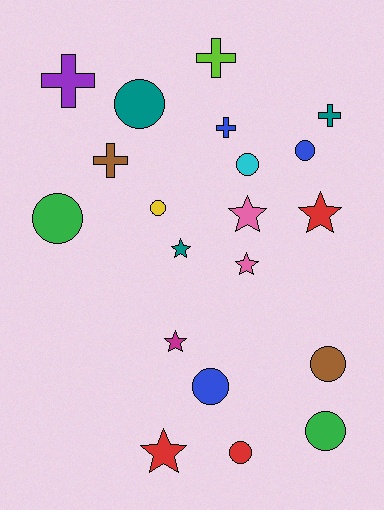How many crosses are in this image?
There are 5 crosses.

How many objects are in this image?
There are 20 objects.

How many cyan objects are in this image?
There is 1 cyan object.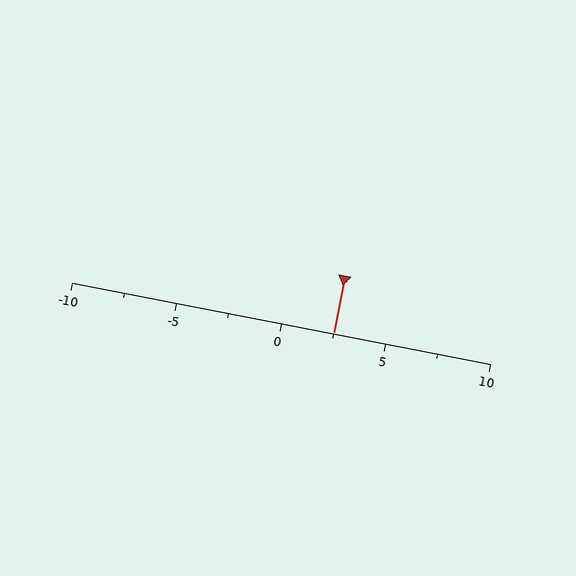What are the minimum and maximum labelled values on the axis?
The axis runs from -10 to 10.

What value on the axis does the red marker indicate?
The marker indicates approximately 2.5.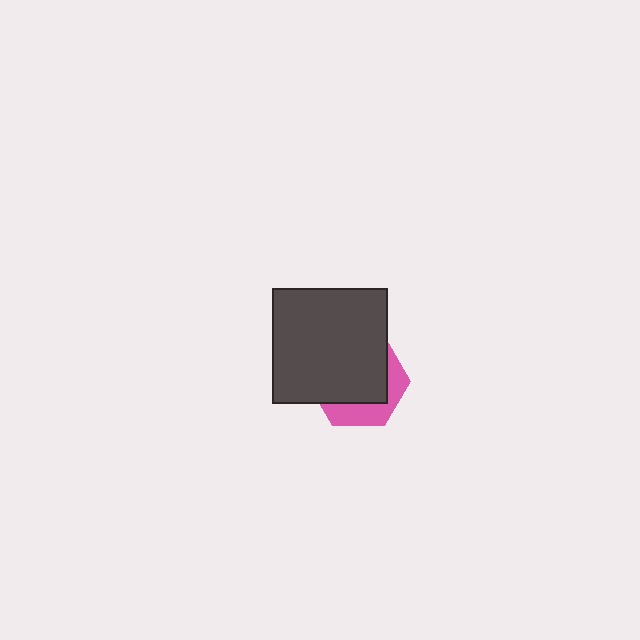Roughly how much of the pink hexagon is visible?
A small part of it is visible (roughly 33%).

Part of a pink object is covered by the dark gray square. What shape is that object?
It is a hexagon.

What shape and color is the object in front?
The object in front is a dark gray square.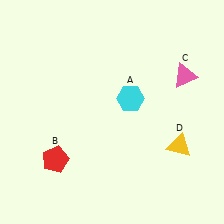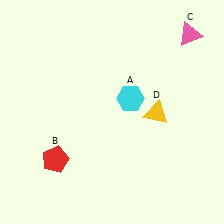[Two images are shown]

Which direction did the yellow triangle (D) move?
The yellow triangle (D) moved up.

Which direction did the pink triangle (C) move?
The pink triangle (C) moved up.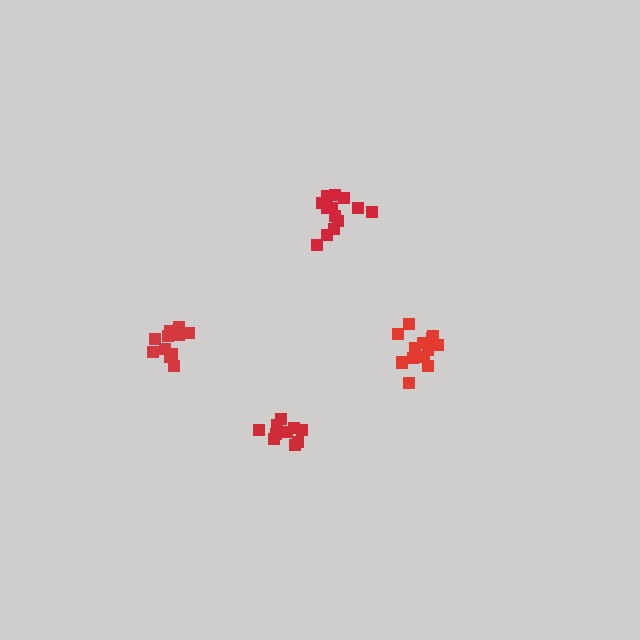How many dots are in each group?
Group 1: 14 dots, Group 2: 13 dots, Group 3: 11 dots, Group 4: 10 dots (48 total).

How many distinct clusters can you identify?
There are 4 distinct clusters.